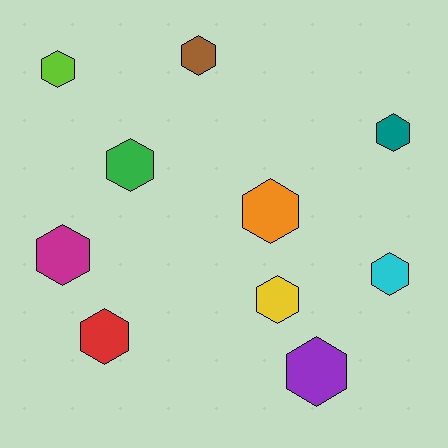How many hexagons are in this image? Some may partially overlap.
There are 10 hexagons.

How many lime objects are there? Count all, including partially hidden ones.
There is 1 lime object.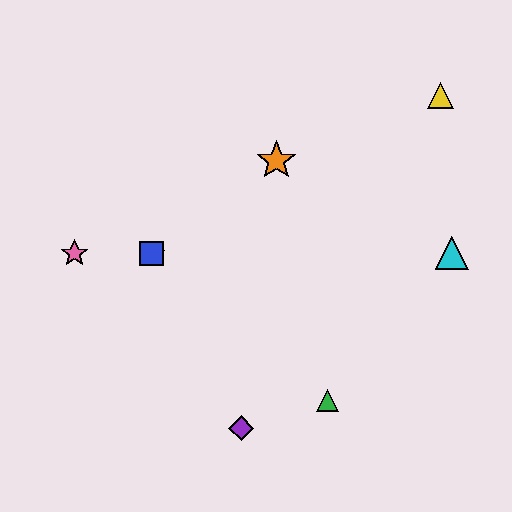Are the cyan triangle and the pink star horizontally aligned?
Yes, both are at y≈253.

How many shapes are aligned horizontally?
4 shapes (the red star, the blue square, the cyan triangle, the pink star) are aligned horizontally.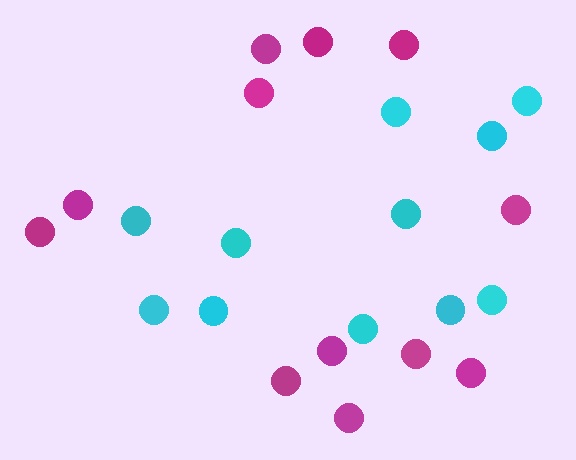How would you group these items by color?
There are 2 groups: one group of magenta circles (12) and one group of cyan circles (11).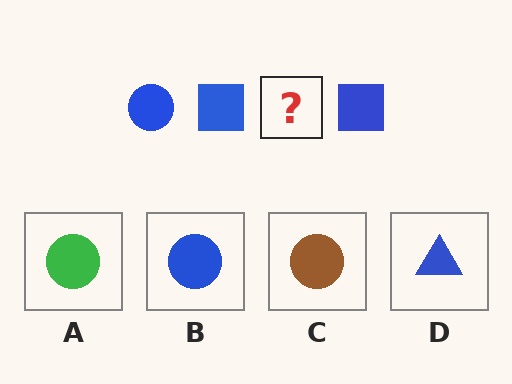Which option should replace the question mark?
Option B.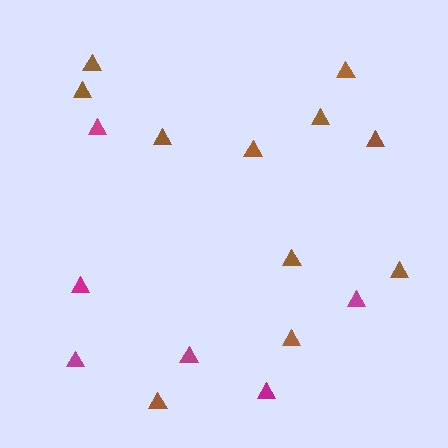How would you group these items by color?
There are 2 groups: one group of brown triangles (11) and one group of magenta triangles (6).